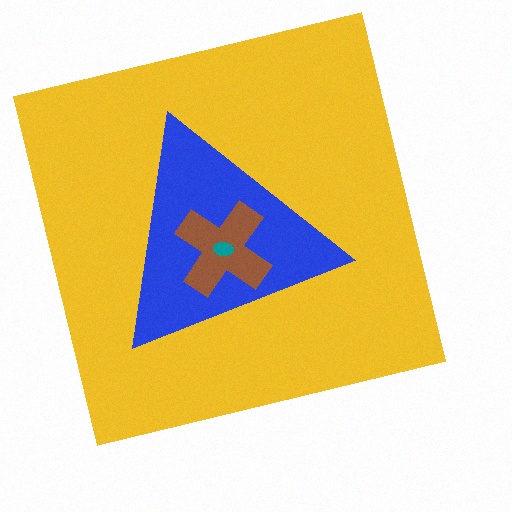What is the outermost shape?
The yellow square.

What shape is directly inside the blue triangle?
The brown cross.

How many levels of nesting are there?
4.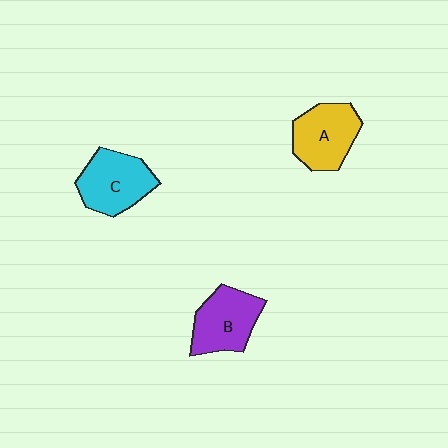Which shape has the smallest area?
Shape B (purple).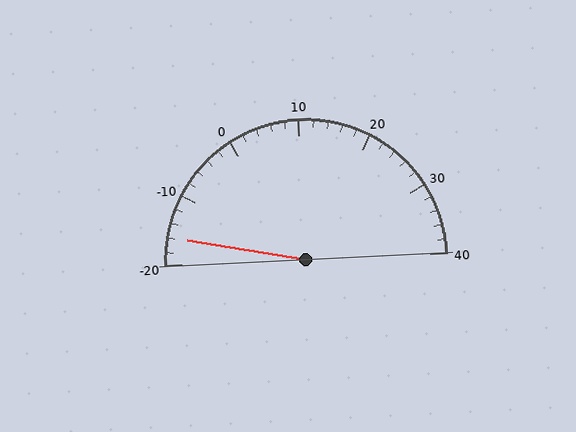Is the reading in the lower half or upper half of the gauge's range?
The reading is in the lower half of the range (-20 to 40).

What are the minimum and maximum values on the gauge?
The gauge ranges from -20 to 40.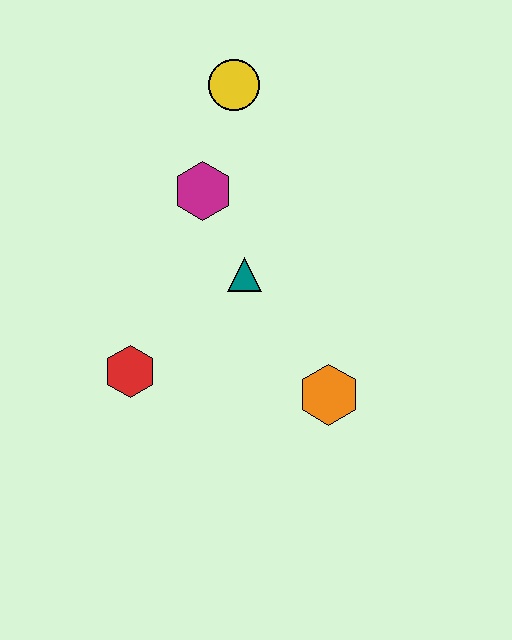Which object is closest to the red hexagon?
The teal triangle is closest to the red hexagon.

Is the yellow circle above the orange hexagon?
Yes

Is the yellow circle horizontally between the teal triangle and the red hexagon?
Yes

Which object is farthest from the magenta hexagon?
The orange hexagon is farthest from the magenta hexagon.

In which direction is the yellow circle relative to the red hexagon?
The yellow circle is above the red hexagon.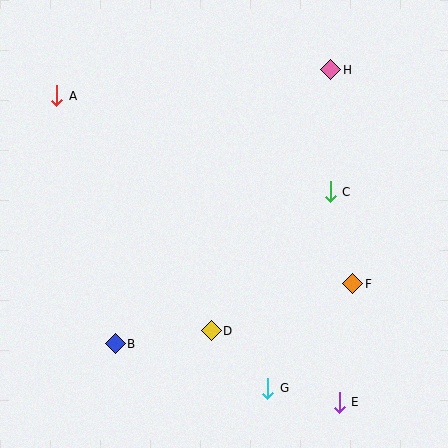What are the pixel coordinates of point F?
Point F is at (353, 284).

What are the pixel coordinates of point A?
Point A is at (57, 96).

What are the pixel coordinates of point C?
Point C is at (330, 192).